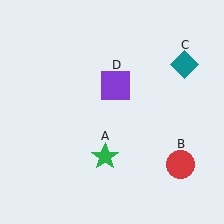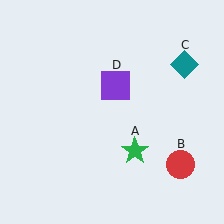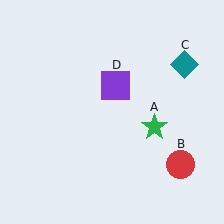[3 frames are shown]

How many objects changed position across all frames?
1 object changed position: green star (object A).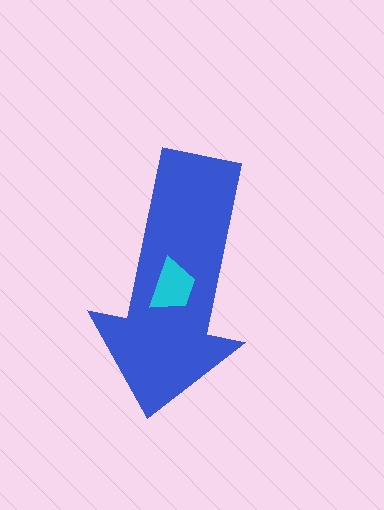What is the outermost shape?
The blue arrow.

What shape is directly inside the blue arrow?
The cyan trapezoid.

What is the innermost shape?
The cyan trapezoid.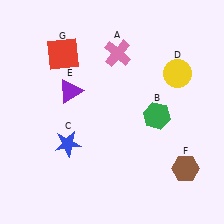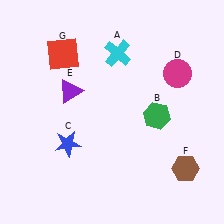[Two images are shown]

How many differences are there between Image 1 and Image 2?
There are 2 differences between the two images.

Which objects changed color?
A changed from pink to cyan. D changed from yellow to magenta.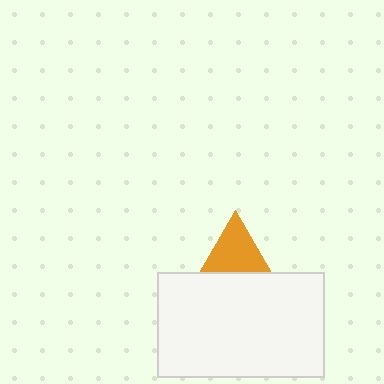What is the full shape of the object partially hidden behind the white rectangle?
The partially hidden object is an orange triangle.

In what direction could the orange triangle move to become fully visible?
The orange triangle could move up. That would shift it out from behind the white rectangle entirely.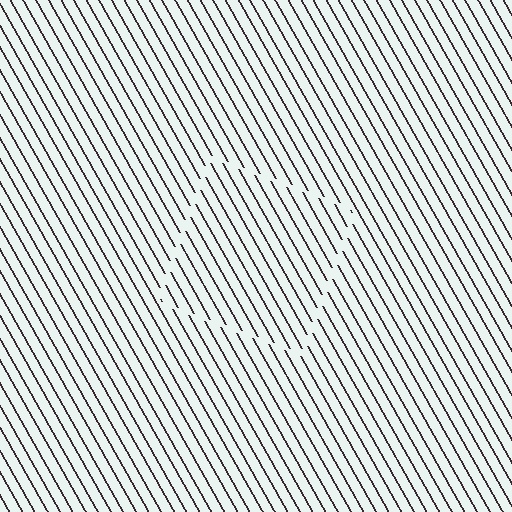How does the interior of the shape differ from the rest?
The interior of the shape contains the same grating, shifted by half a period — the contour is defined by the phase discontinuity where line-ends from the inner and outer gratings abut.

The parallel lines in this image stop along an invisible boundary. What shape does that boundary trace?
An illusory square. The interior of the shape contains the same grating, shifted by half a period — the contour is defined by the phase discontinuity where line-ends from the inner and outer gratings abut.